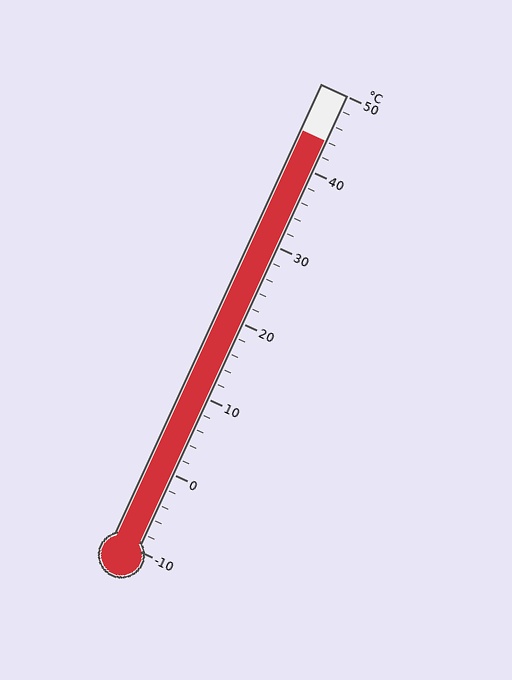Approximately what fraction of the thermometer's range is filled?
The thermometer is filled to approximately 90% of its range.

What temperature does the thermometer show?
The thermometer shows approximately 44°C.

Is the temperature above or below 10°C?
The temperature is above 10°C.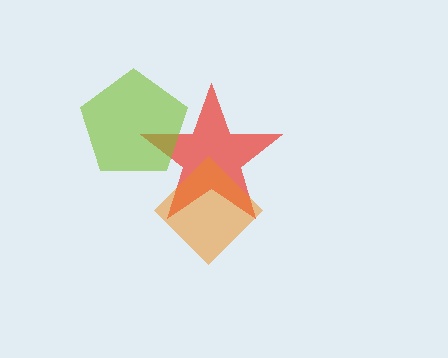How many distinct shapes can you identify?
There are 3 distinct shapes: a red star, an orange diamond, a lime pentagon.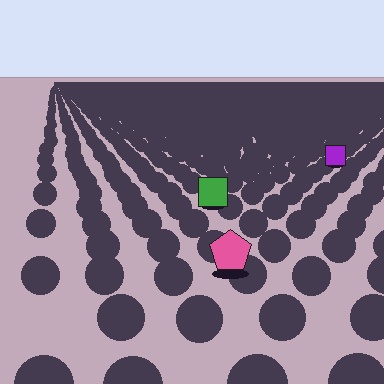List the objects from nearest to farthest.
From nearest to farthest: the pink pentagon, the green square, the purple square.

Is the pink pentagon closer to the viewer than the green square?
Yes. The pink pentagon is closer — you can tell from the texture gradient: the ground texture is coarser near it.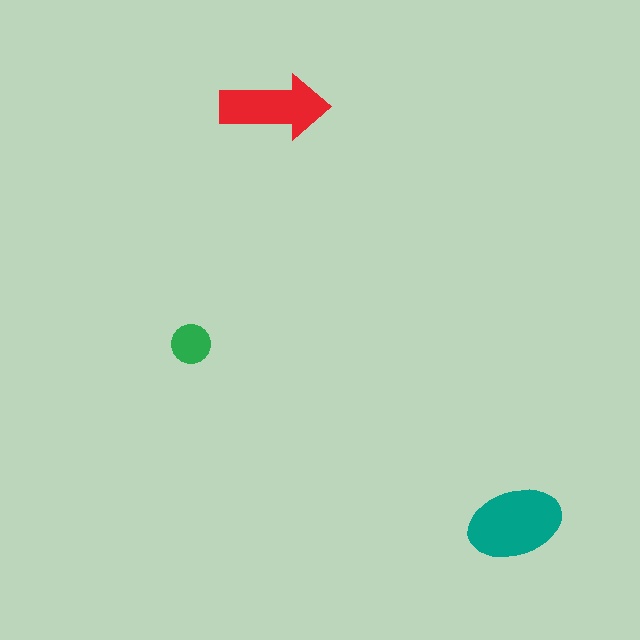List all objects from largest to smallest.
The teal ellipse, the red arrow, the green circle.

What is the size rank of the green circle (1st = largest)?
3rd.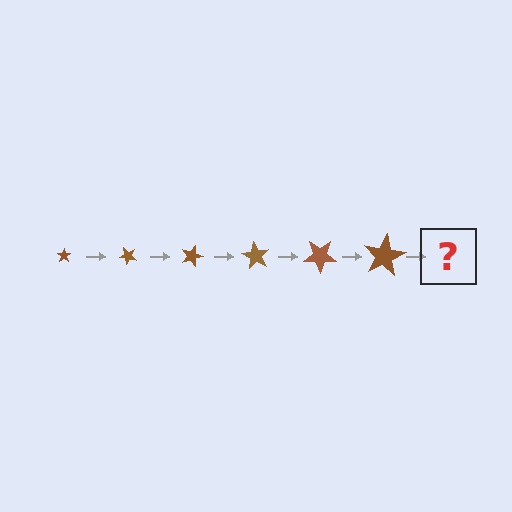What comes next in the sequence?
The next element should be a star, larger than the previous one and rotated 270 degrees from the start.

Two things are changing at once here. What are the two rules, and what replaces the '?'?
The two rules are that the star grows larger each step and it rotates 45 degrees each step. The '?' should be a star, larger than the previous one and rotated 270 degrees from the start.